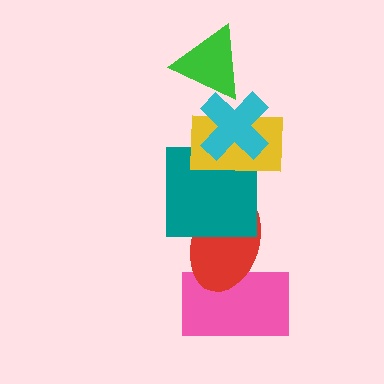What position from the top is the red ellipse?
The red ellipse is 5th from the top.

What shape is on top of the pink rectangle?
The red ellipse is on top of the pink rectangle.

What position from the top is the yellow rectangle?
The yellow rectangle is 3rd from the top.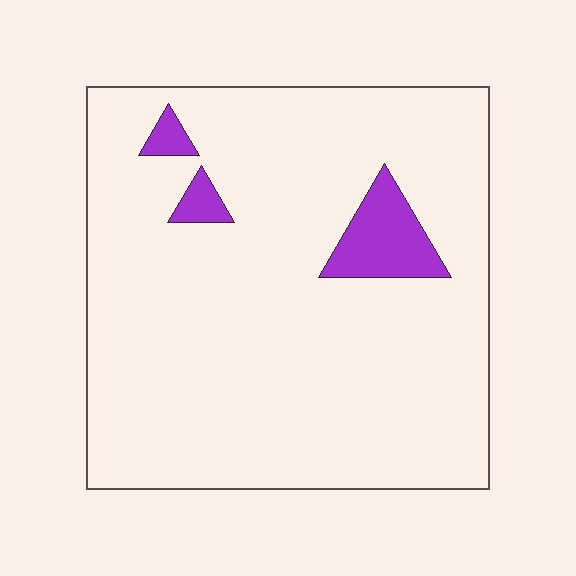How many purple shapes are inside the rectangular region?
3.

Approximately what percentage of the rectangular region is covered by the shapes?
Approximately 5%.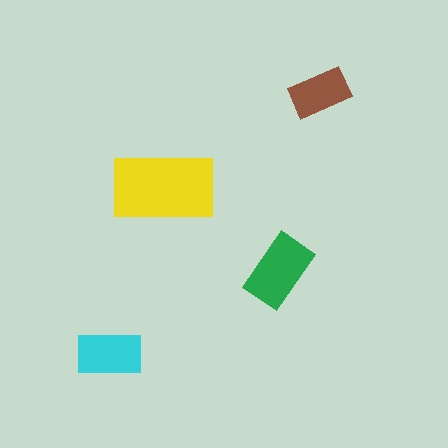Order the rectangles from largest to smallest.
the yellow one, the green one, the cyan one, the brown one.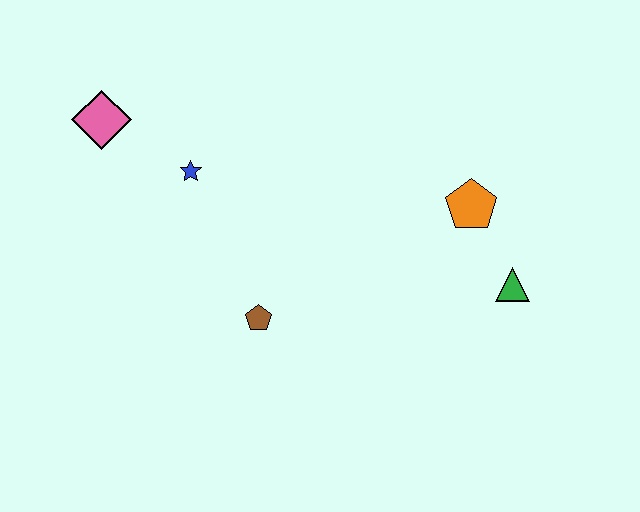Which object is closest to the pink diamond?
The blue star is closest to the pink diamond.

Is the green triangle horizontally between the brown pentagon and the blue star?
No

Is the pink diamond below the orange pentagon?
No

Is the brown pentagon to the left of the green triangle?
Yes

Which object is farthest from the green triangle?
The pink diamond is farthest from the green triangle.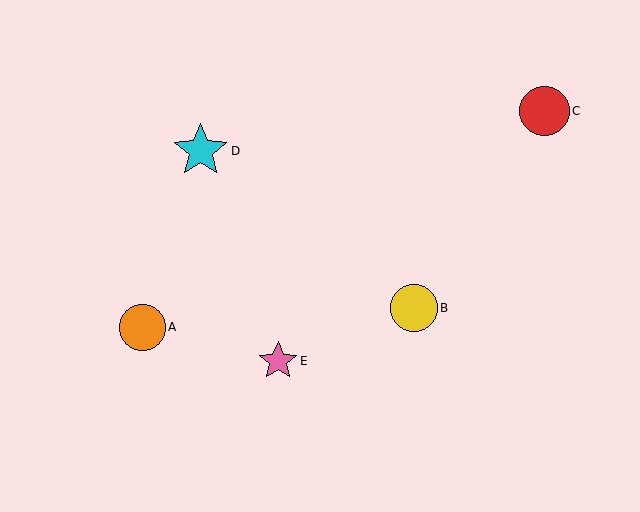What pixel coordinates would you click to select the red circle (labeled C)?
Click at (545, 111) to select the red circle C.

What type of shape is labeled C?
Shape C is a red circle.